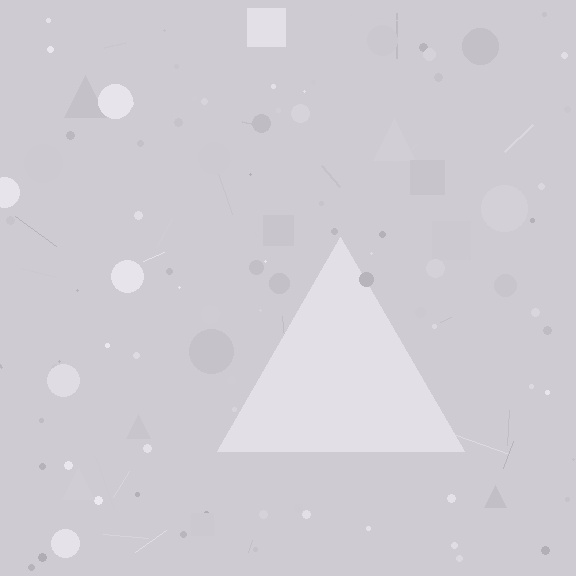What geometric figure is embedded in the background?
A triangle is embedded in the background.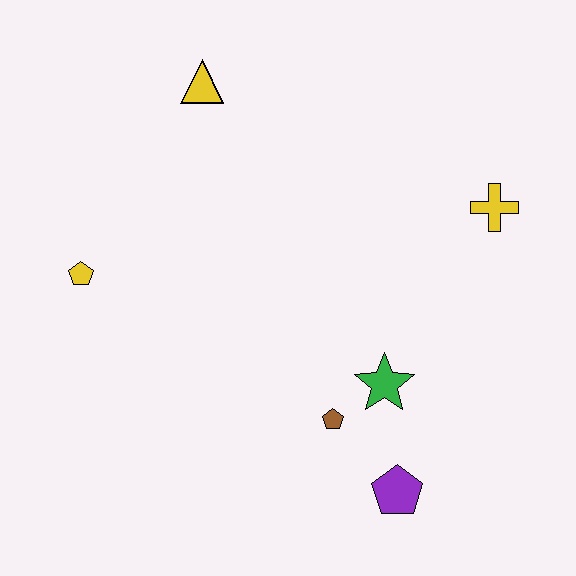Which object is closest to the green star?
The brown pentagon is closest to the green star.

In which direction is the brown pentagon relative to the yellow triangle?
The brown pentagon is below the yellow triangle.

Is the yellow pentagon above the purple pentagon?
Yes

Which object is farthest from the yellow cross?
The yellow pentagon is farthest from the yellow cross.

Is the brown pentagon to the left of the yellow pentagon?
No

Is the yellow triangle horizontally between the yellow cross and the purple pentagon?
No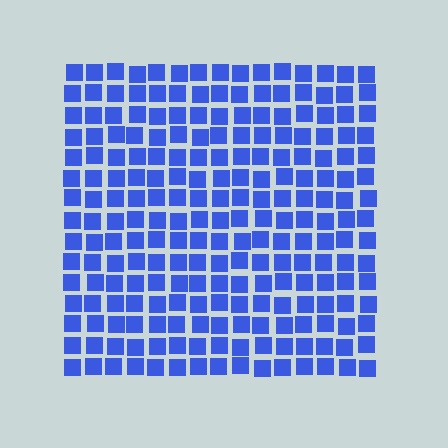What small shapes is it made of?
It is made of small squares.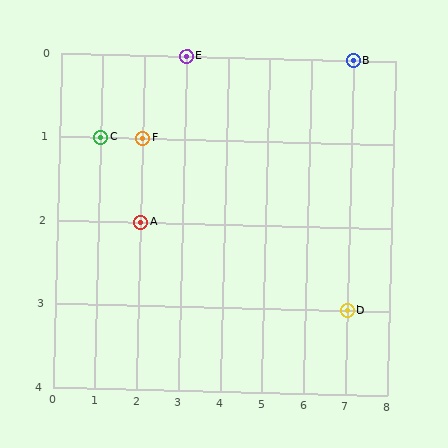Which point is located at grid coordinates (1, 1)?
Point C is at (1, 1).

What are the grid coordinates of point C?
Point C is at grid coordinates (1, 1).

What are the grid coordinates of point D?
Point D is at grid coordinates (7, 3).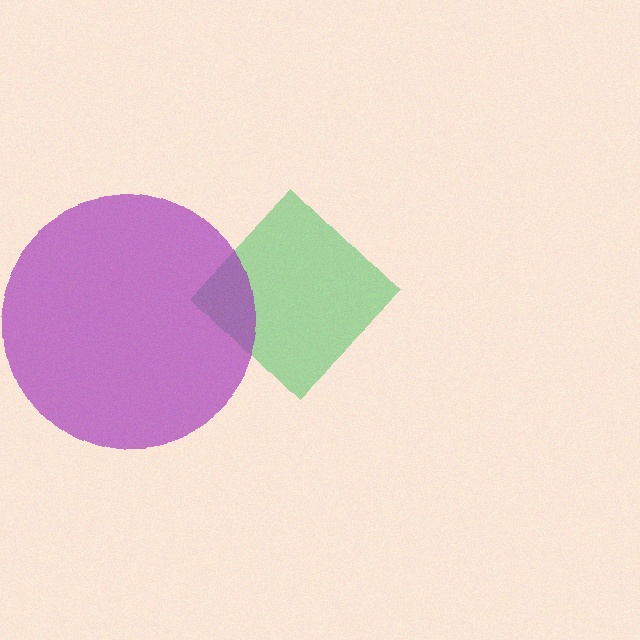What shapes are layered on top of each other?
The layered shapes are: a green diamond, a purple circle.